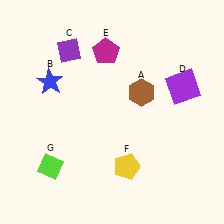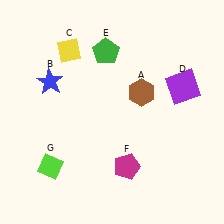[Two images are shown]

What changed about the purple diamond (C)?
In Image 1, C is purple. In Image 2, it changed to yellow.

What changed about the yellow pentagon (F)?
In Image 1, F is yellow. In Image 2, it changed to magenta.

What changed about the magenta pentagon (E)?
In Image 1, E is magenta. In Image 2, it changed to green.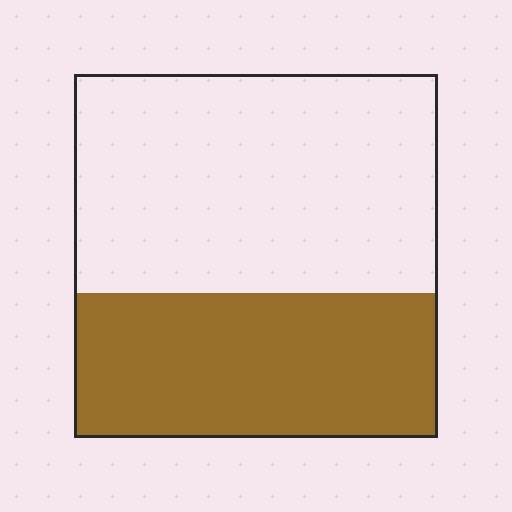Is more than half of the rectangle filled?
No.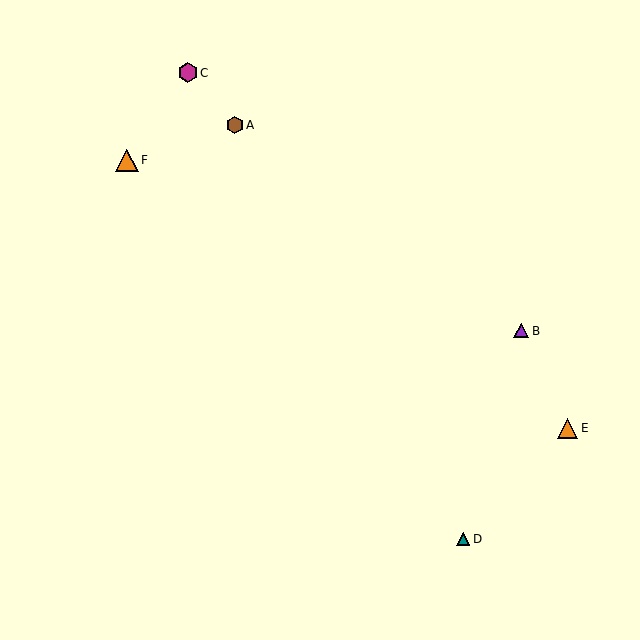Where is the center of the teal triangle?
The center of the teal triangle is at (463, 539).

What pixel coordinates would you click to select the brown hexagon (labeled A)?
Click at (235, 125) to select the brown hexagon A.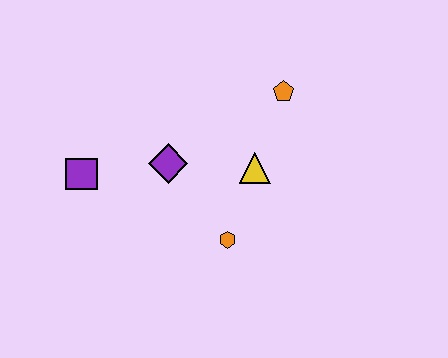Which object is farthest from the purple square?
The orange pentagon is farthest from the purple square.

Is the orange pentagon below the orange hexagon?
No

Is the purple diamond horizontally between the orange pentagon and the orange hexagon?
No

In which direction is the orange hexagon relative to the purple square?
The orange hexagon is to the right of the purple square.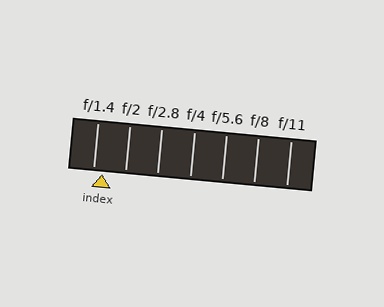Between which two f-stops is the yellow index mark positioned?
The index mark is between f/1.4 and f/2.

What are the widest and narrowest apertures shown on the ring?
The widest aperture shown is f/1.4 and the narrowest is f/11.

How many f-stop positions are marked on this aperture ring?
There are 7 f-stop positions marked.